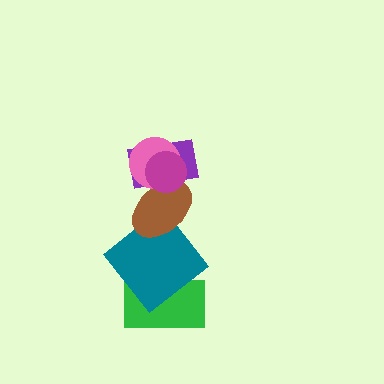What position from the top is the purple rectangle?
The purple rectangle is 3rd from the top.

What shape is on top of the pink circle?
The magenta circle is on top of the pink circle.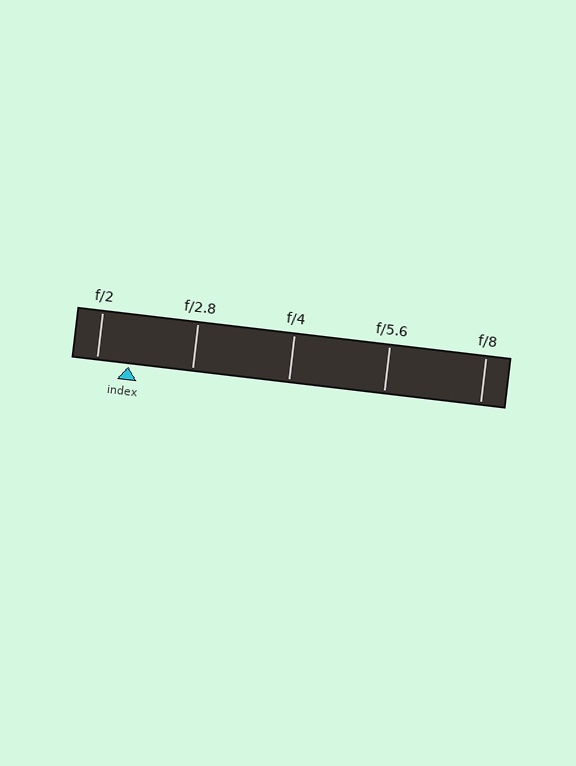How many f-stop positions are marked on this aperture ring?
There are 5 f-stop positions marked.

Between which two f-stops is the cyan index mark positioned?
The index mark is between f/2 and f/2.8.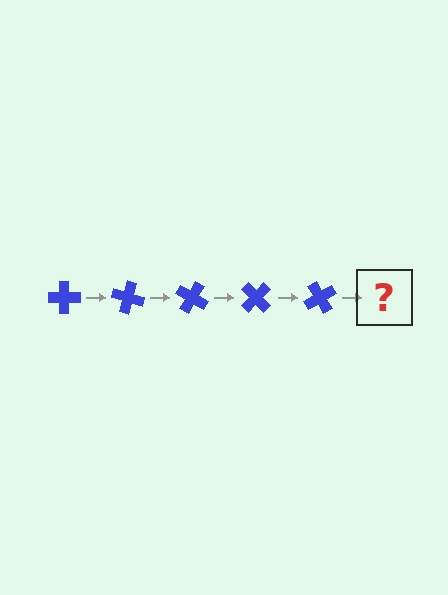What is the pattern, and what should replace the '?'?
The pattern is that the cross rotates 15 degrees each step. The '?' should be a blue cross rotated 75 degrees.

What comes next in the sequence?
The next element should be a blue cross rotated 75 degrees.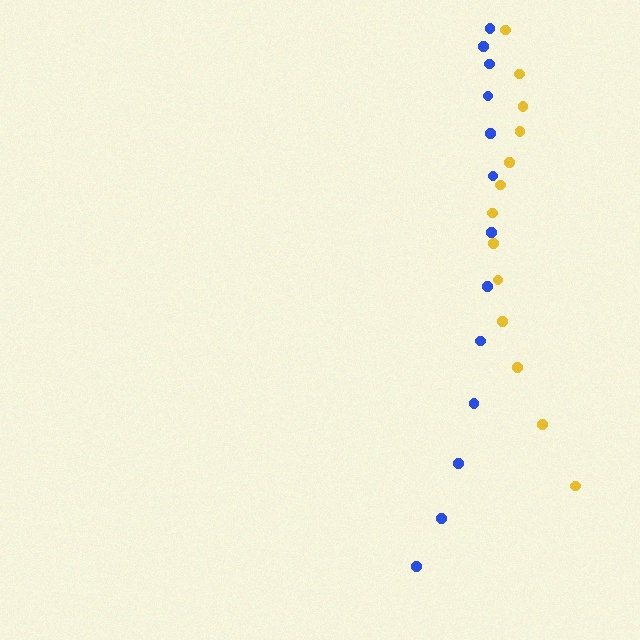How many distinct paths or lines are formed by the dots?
There are 2 distinct paths.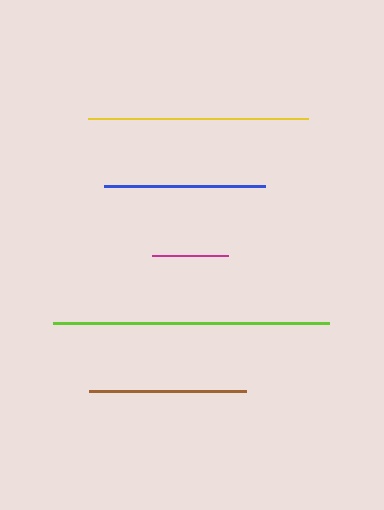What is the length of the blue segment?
The blue segment is approximately 162 pixels long.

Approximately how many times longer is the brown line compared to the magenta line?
The brown line is approximately 2.1 times the length of the magenta line.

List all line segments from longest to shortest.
From longest to shortest: lime, yellow, blue, brown, magenta.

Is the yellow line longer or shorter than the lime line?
The lime line is longer than the yellow line.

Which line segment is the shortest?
The magenta line is the shortest at approximately 76 pixels.